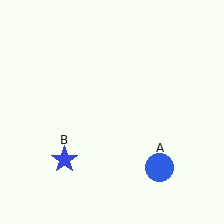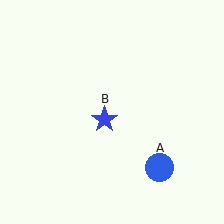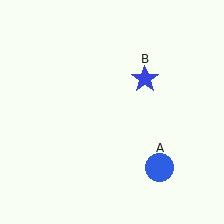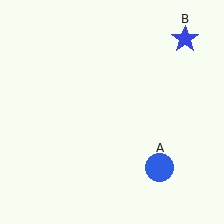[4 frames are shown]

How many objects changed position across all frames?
1 object changed position: blue star (object B).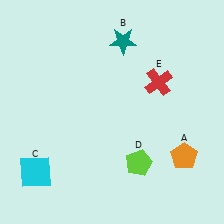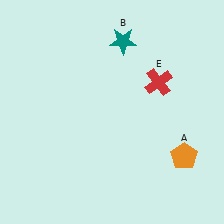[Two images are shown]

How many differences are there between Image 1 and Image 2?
There are 2 differences between the two images.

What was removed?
The lime pentagon (D), the cyan square (C) were removed in Image 2.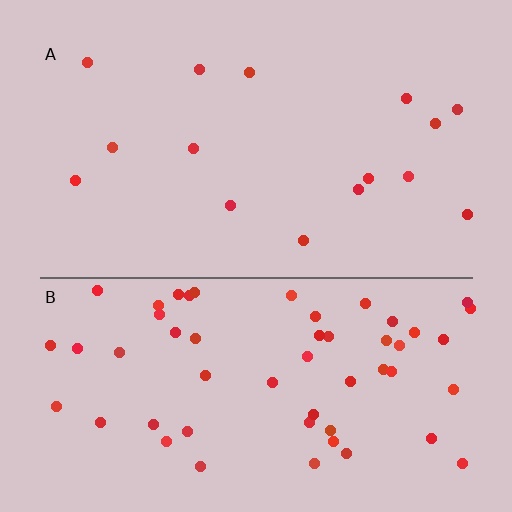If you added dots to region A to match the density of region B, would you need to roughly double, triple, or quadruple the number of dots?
Approximately quadruple.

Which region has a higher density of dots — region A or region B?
B (the bottom).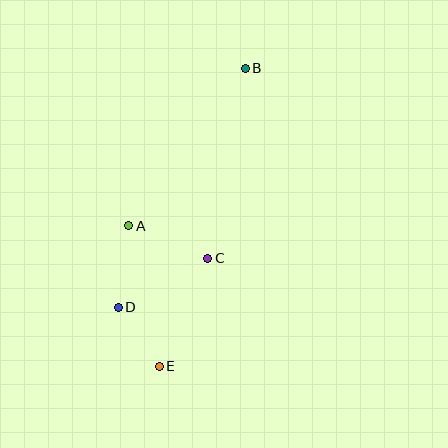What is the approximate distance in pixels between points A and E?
The distance between A and E is approximately 144 pixels.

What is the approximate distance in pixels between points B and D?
The distance between B and D is approximately 271 pixels.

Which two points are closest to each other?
Points D and E are closest to each other.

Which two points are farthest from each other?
Points B and E are farthest from each other.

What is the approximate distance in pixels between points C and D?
The distance between C and D is approximately 102 pixels.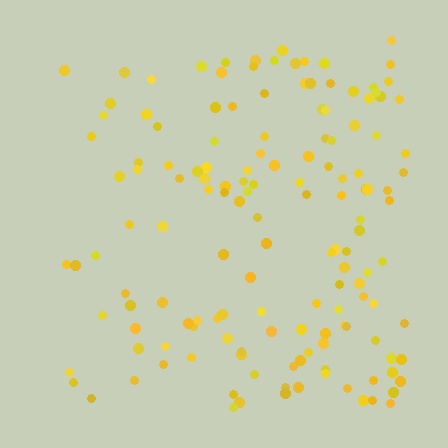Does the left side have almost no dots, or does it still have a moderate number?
Still a moderate number, just noticeably fewer than the right.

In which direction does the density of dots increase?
From left to right, with the right side densest.